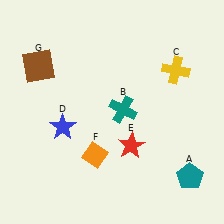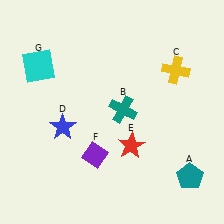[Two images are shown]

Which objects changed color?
F changed from orange to purple. G changed from brown to cyan.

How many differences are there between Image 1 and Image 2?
There are 2 differences between the two images.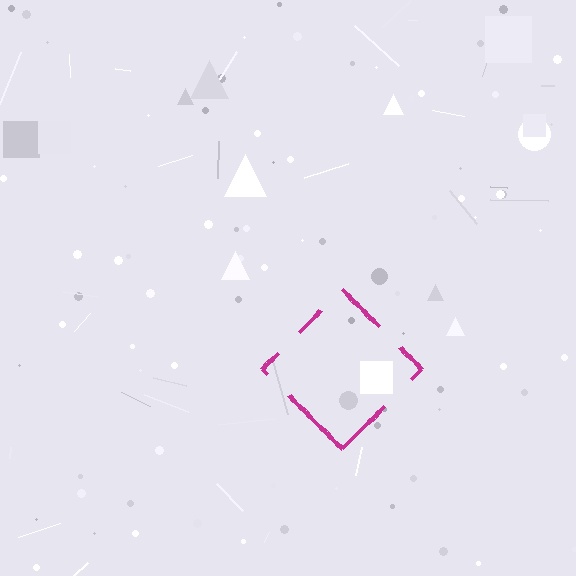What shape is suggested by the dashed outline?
The dashed outline suggests a diamond.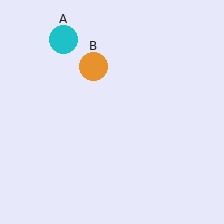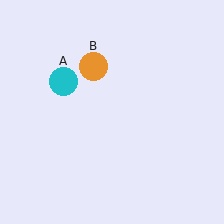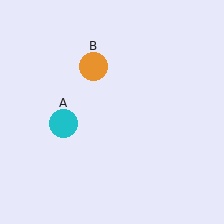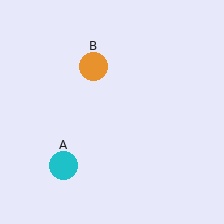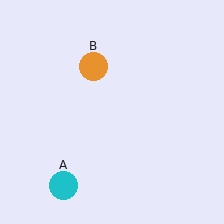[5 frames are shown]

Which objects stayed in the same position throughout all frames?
Orange circle (object B) remained stationary.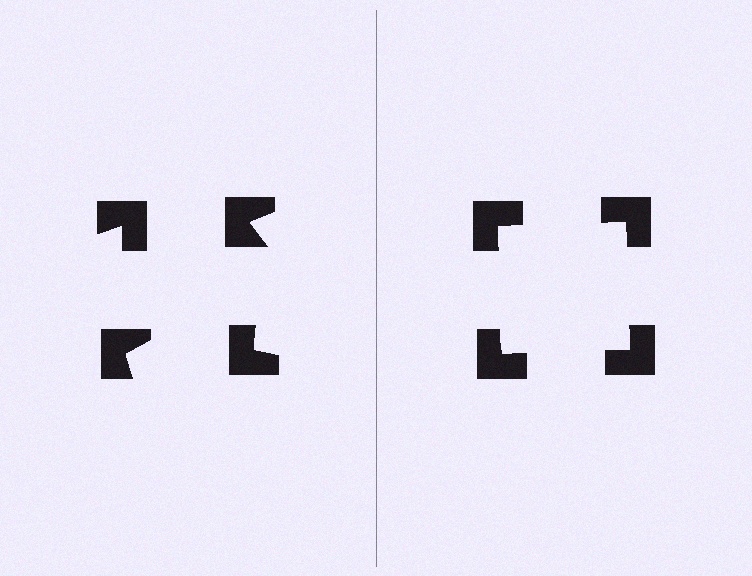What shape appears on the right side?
An illusory square.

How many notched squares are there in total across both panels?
8 — 4 on each side.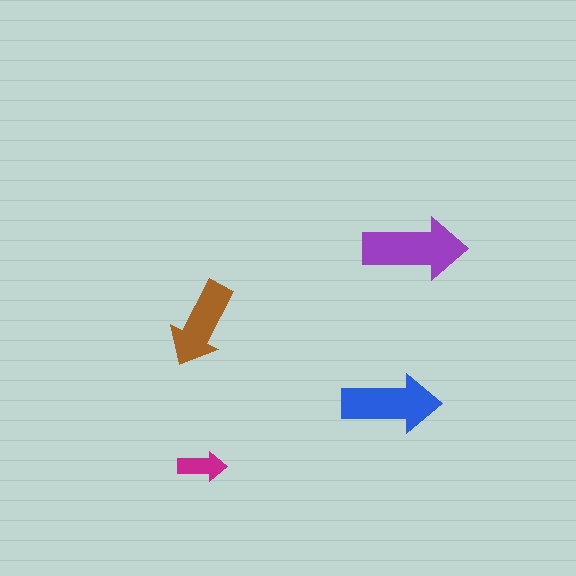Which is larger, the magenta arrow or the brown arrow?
The brown one.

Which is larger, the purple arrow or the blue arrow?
The purple one.